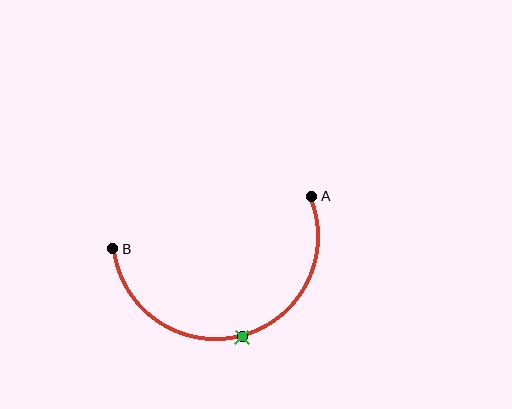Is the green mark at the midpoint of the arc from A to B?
Yes. The green mark lies on the arc at equal arc-length from both A and B — it is the arc midpoint.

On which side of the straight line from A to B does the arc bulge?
The arc bulges below the straight line connecting A and B.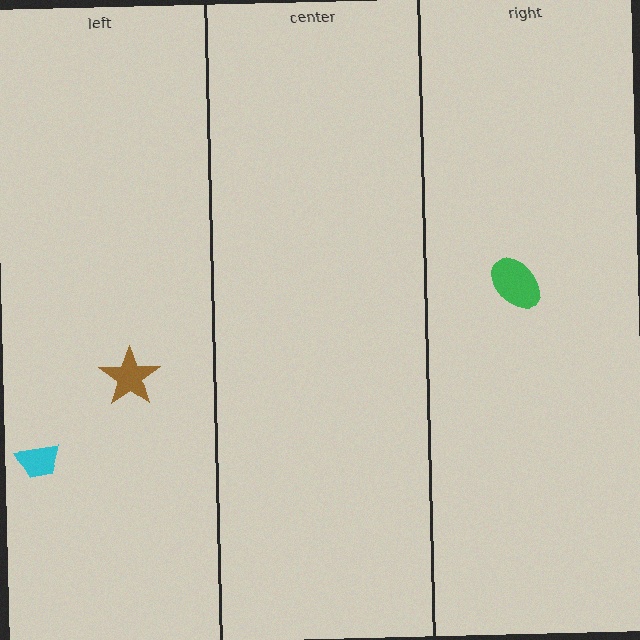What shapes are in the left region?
The cyan trapezoid, the brown star.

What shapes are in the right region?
The green ellipse.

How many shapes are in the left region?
2.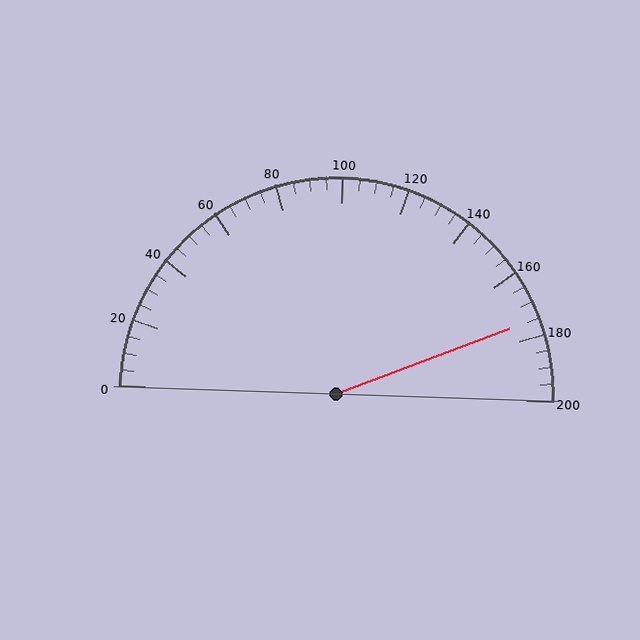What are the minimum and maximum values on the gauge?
The gauge ranges from 0 to 200.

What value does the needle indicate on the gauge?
The needle indicates approximately 175.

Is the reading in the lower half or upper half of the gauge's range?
The reading is in the upper half of the range (0 to 200).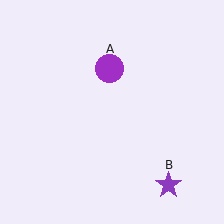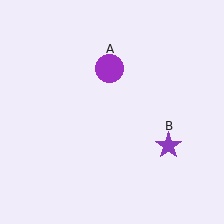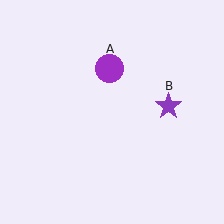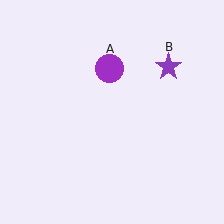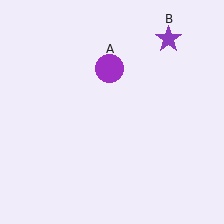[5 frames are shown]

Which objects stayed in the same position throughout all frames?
Purple circle (object A) remained stationary.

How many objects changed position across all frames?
1 object changed position: purple star (object B).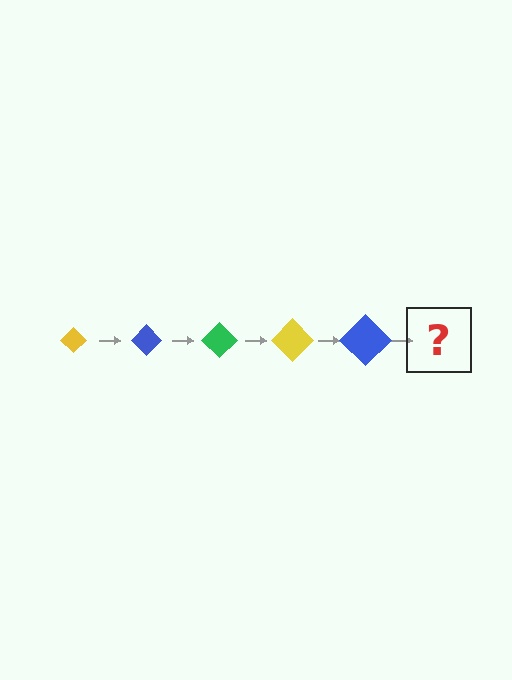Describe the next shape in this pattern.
It should be a green diamond, larger than the previous one.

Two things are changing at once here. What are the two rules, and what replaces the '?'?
The two rules are that the diamond grows larger each step and the color cycles through yellow, blue, and green. The '?' should be a green diamond, larger than the previous one.